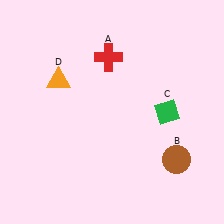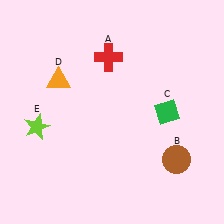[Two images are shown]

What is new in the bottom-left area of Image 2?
A lime star (E) was added in the bottom-left area of Image 2.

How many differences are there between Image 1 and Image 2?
There is 1 difference between the two images.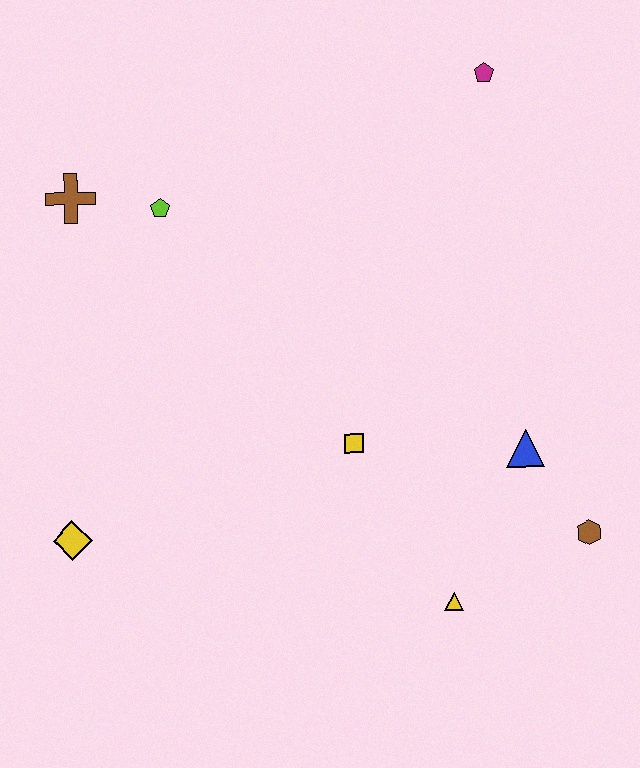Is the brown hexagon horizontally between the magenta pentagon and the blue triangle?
No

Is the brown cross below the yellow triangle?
No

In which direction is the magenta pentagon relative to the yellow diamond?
The magenta pentagon is above the yellow diamond.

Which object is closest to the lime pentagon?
The brown cross is closest to the lime pentagon.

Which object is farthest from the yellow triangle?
The brown cross is farthest from the yellow triangle.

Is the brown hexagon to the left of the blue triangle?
No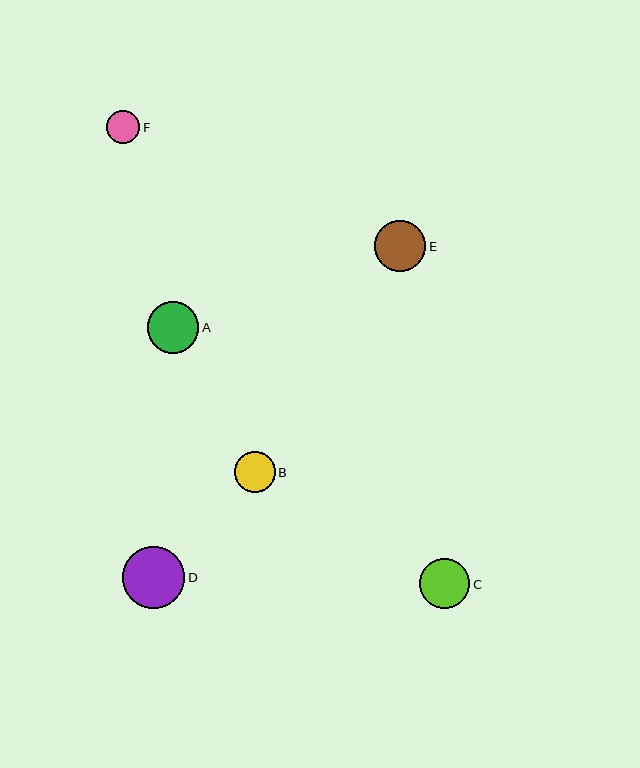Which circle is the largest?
Circle D is the largest with a size of approximately 62 pixels.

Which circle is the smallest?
Circle F is the smallest with a size of approximately 33 pixels.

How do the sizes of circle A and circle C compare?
Circle A and circle C are approximately the same size.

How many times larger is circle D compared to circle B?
Circle D is approximately 1.5 times the size of circle B.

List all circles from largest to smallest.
From largest to smallest: D, A, E, C, B, F.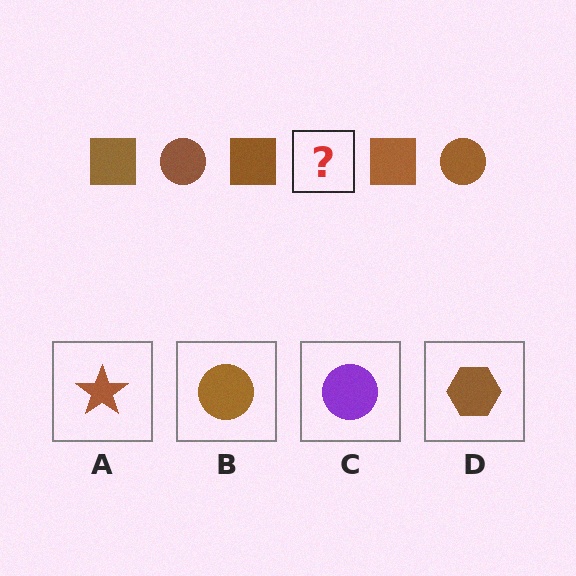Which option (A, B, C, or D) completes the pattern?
B.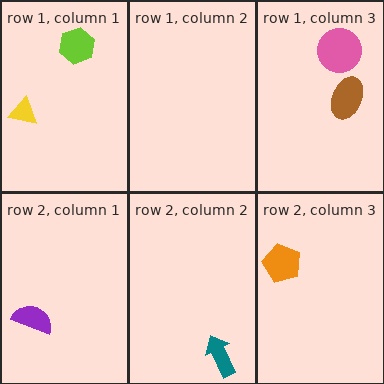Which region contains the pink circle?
The row 1, column 3 region.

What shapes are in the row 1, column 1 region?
The yellow triangle, the lime hexagon.